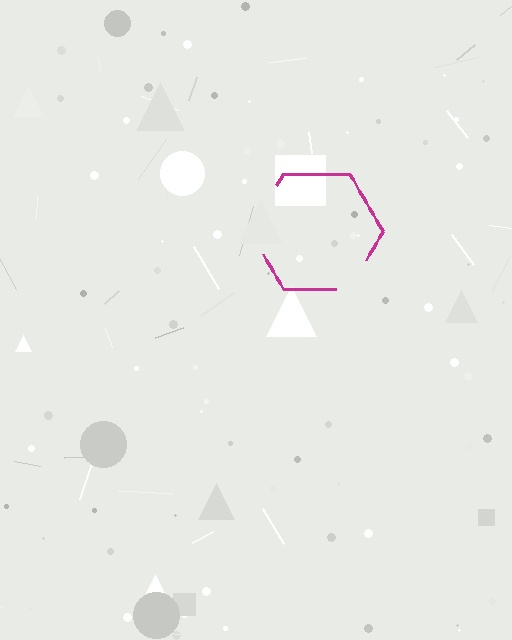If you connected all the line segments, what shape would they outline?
They would outline a hexagon.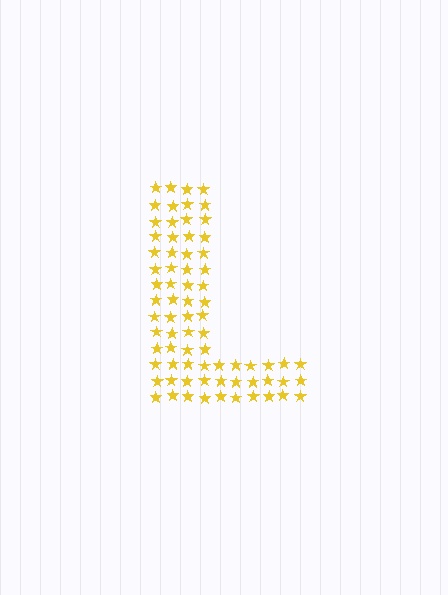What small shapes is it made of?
It is made of small stars.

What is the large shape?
The large shape is the letter L.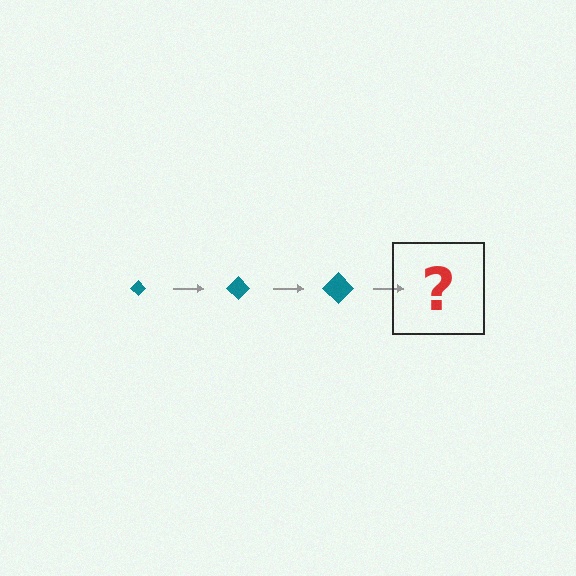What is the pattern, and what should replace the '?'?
The pattern is that the diamond gets progressively larger each step. The '?' should be a teal diamond, larger than the previous one.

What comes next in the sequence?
The next element should be a teal diamond, larger than the previous one.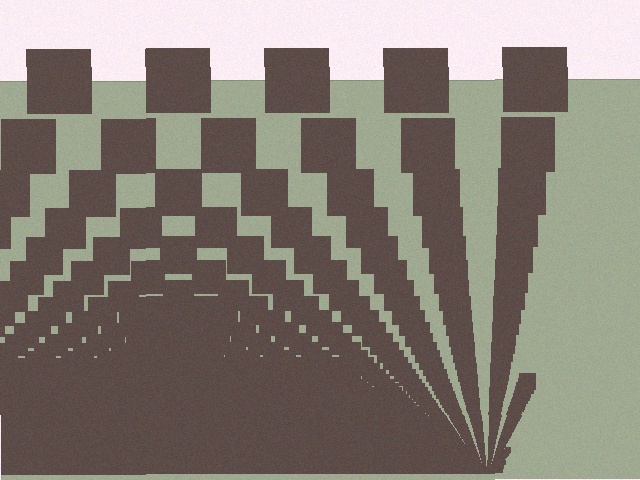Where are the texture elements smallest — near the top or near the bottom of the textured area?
Near the bottom.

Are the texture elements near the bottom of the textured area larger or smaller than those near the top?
Smaller. The gradient is inverted — elements near the bottom are smaller and denser.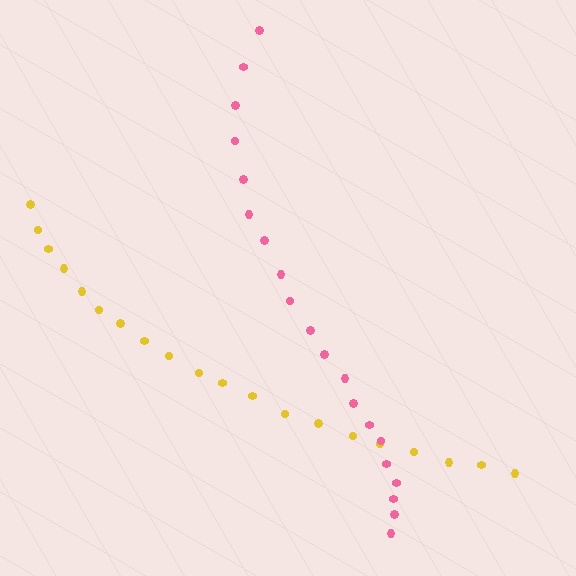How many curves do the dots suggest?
There are 2 distinct paths.